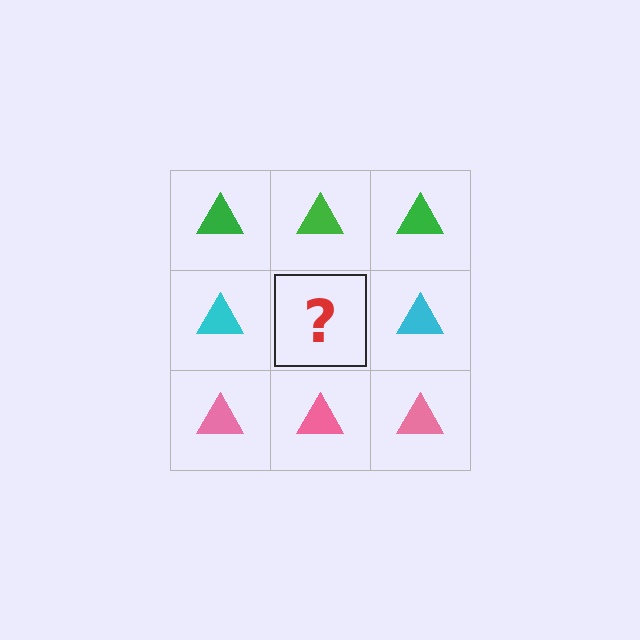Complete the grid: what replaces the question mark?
The question mark should be replaced with a cyan triangle.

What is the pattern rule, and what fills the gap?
The rule is that each row has a consistent color. The gap should be filled with a cyan triangle.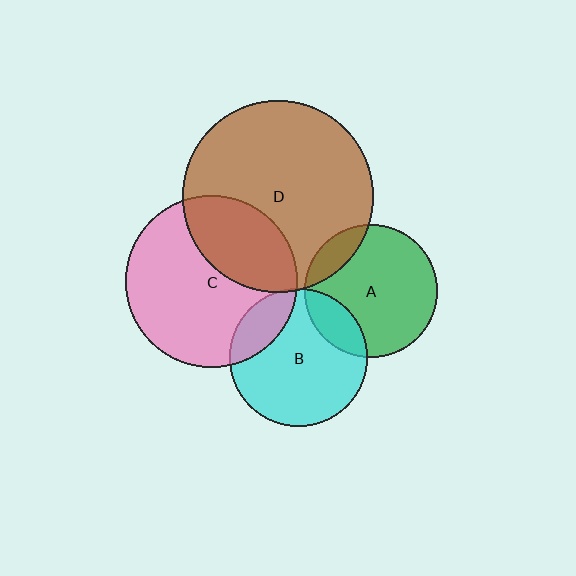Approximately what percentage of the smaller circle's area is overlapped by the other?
Approximately 20%.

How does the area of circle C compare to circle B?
Approximately 1.5 times.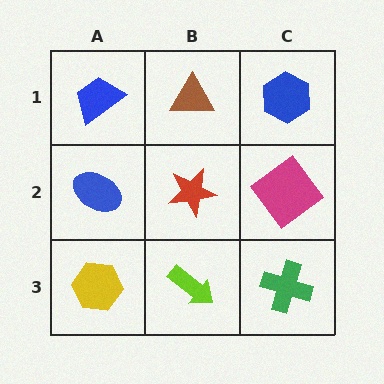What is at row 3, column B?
A lime arrow.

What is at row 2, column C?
A magenta diamond.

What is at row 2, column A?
A blue ellipse.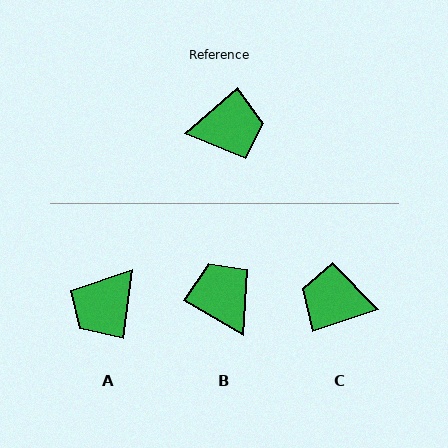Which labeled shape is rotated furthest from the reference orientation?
C, about 157 degrees away.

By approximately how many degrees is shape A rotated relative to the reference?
Approximately 139 degrees clockwise.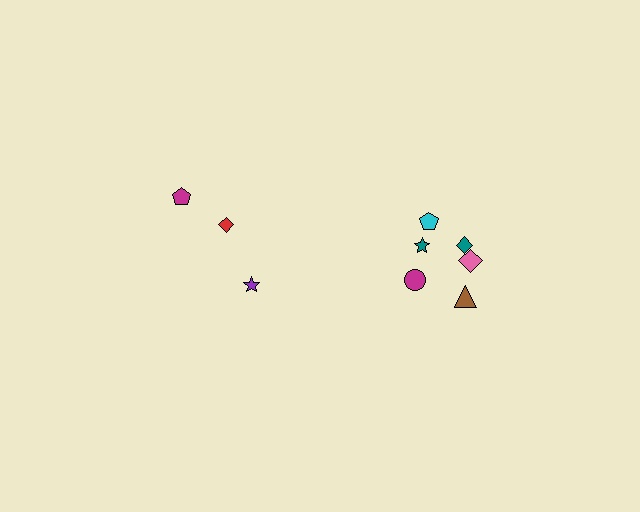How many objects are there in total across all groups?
There are 9 objects.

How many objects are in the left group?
There are 3 objects.